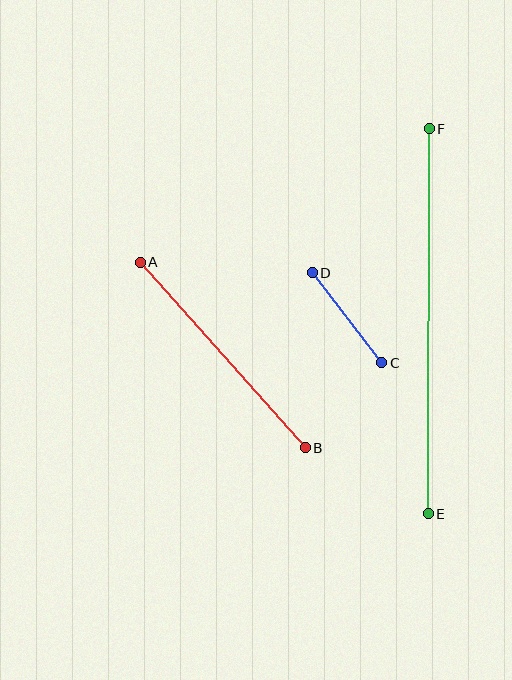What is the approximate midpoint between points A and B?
The midpoint is at approximately (223, 355) pixels.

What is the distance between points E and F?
The distance is approximately 385 pixels.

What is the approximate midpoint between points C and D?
The midpoint is at approximately (347, 318) pixels.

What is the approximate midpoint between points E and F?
The midpoint is at approximately (429, 321) pixels.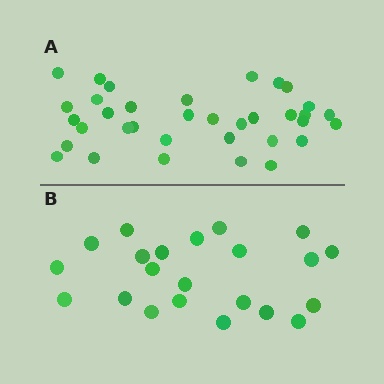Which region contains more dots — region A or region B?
Region A (the top region) has more dots.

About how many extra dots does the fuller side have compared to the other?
Region A has approximately 15 more dots than region B.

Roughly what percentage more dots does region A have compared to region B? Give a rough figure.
About 60% more.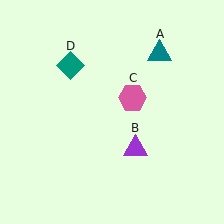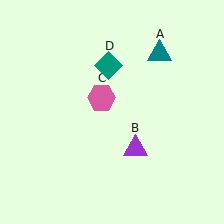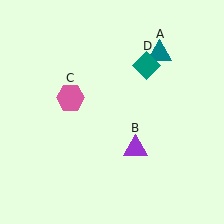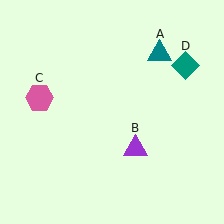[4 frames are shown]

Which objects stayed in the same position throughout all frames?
Teal triangle (object A) and purple triangle (object B) remained stationary.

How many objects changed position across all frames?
2 objects changed position: pink hexagon (object C), teal diamond (object D).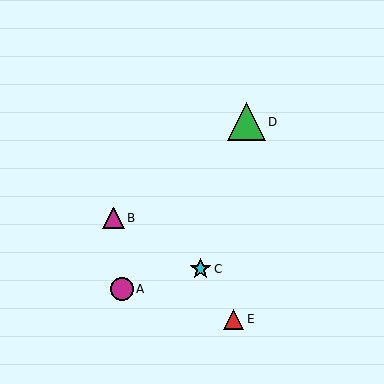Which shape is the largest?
The green triangle (labeled D) is the largest.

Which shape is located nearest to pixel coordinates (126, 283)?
The magenta circle (labeled A) at (122, 289) is nearest to that location.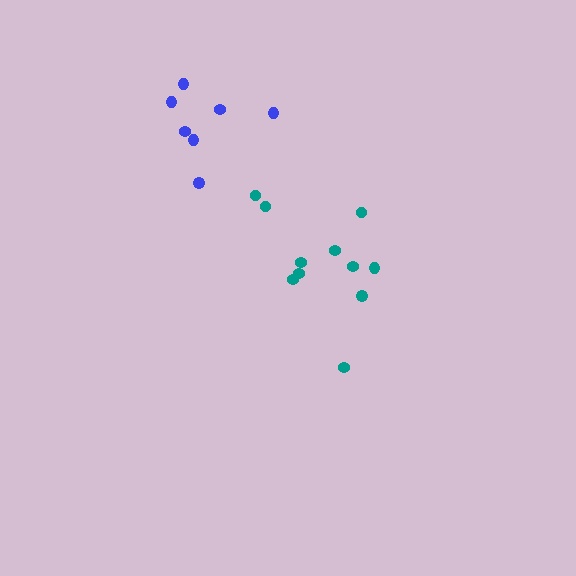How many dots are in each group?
Group 1: 11 dots, Group 2: 7 dots (18 total).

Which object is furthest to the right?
The teal cluster is rightmost.